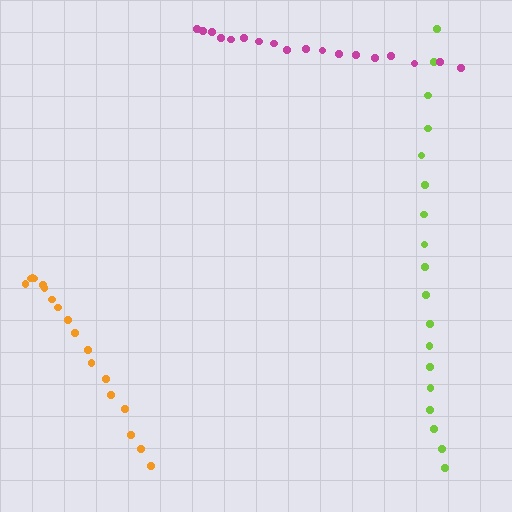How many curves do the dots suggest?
There are 3 distinct paths.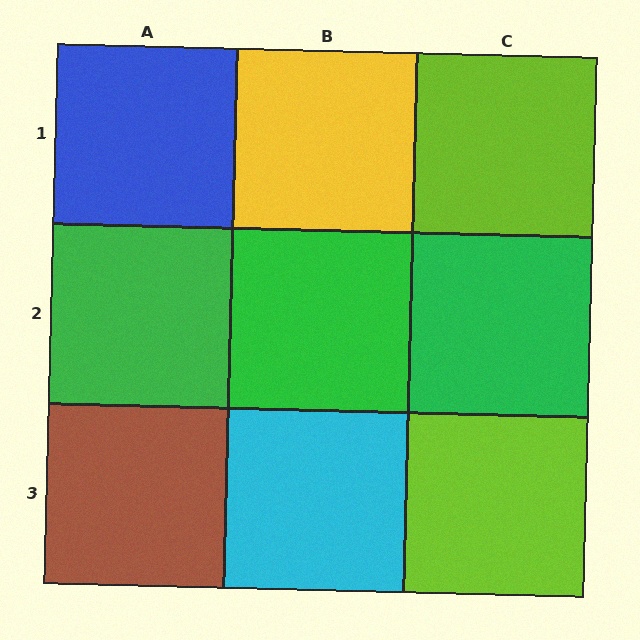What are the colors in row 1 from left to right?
Blue, yellow, lime.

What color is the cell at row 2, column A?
Green.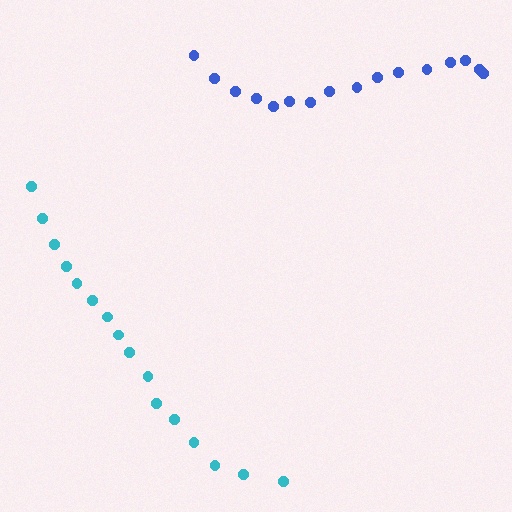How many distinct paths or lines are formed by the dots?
There are 2 distinct paths.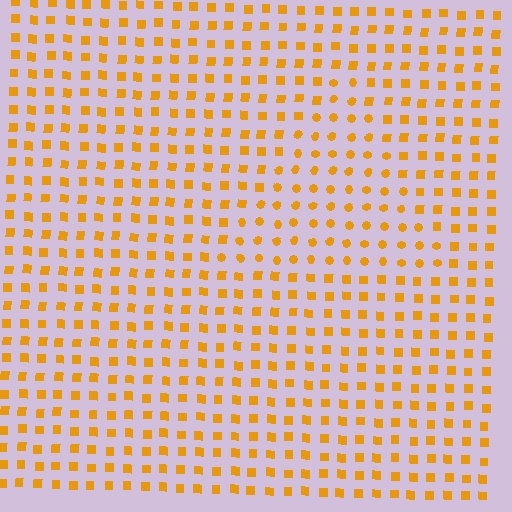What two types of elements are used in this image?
The image uses circles inside the triangle region and squares outside it.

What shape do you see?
I see a triangle.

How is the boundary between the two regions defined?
The boundary is defined by a change in element shape: circles inside vs. squares outside. All elements share the same color and spacing.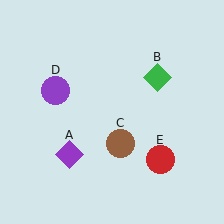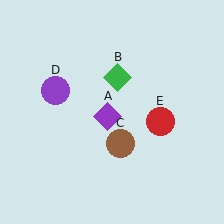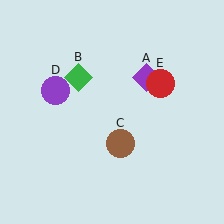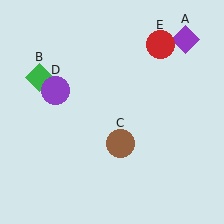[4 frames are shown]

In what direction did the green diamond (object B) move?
The green diamond (object B) moved left.